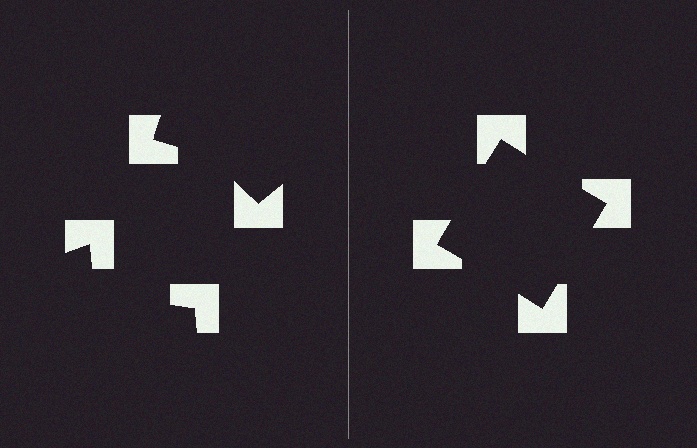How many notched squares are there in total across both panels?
8 — 4 on each side.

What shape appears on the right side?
An illusory square.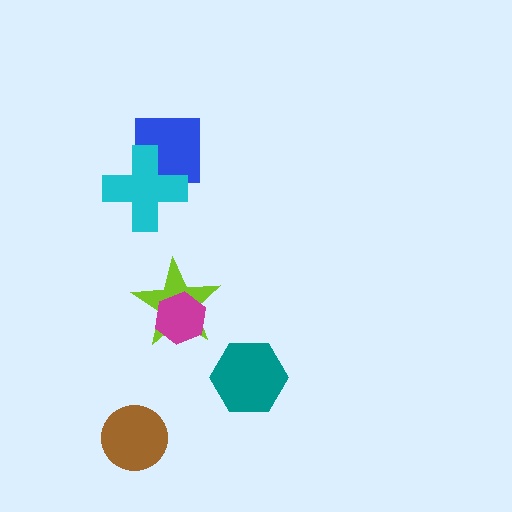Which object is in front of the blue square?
The cyan cross is in front of the blue square.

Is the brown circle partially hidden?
No, no other shape covers it.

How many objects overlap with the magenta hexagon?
1 object overlaps with the magenta hexagon.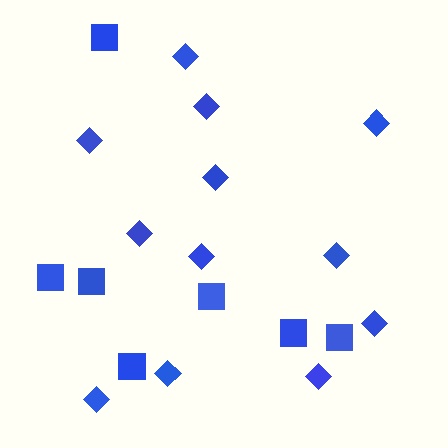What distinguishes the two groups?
There are 2 groups: one group of diamonds (12) and one group of squares (7).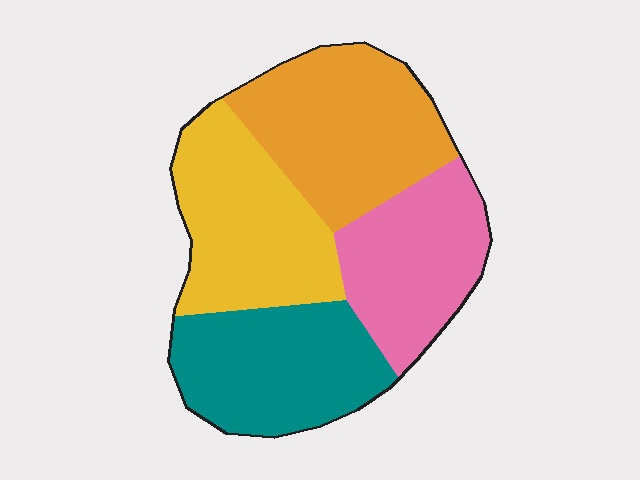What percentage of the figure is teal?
Teal covers 25% of the figure.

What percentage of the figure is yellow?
Yellow takes up about one quarter (1/4) of the figure.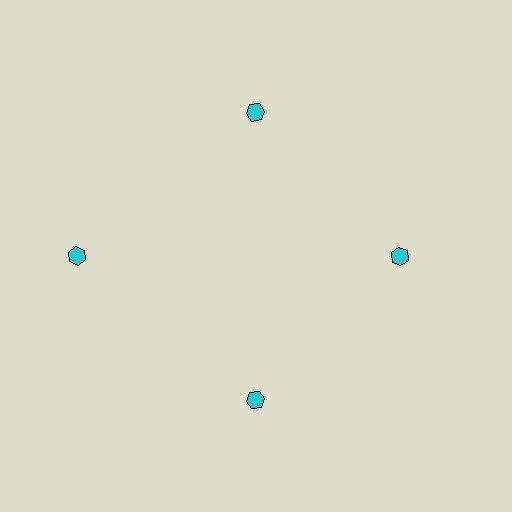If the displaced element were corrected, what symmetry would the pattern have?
It would have 4-fold rotational symmetry — the pattern would map onto itself every 90 degrees.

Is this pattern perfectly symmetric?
No. The 4 cyan hexagons are arranged in a ring, but one element near the 9 o'clock position is pushed outward from the center, breaking the 4-fold rotational symmetry.